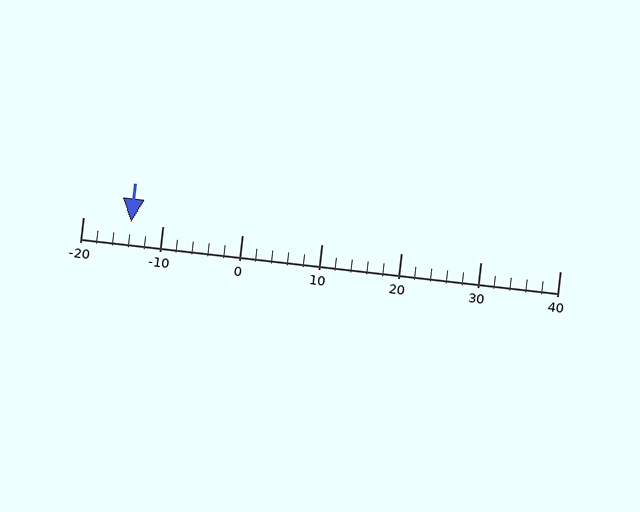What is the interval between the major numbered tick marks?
The major tick marks are spaced 10 units apart.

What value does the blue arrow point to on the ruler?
The blue arrow points to approximately -14.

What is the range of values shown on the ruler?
The ruler shows values from -20 to 40.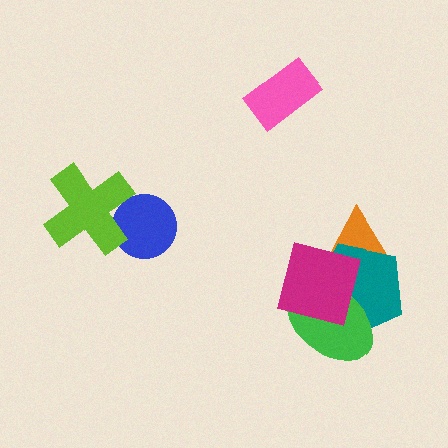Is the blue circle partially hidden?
Yes, it is partially covered by another shape.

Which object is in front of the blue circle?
The lime cross is in front of the blue circle.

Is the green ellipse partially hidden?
Yes, it is partially covered by another shape.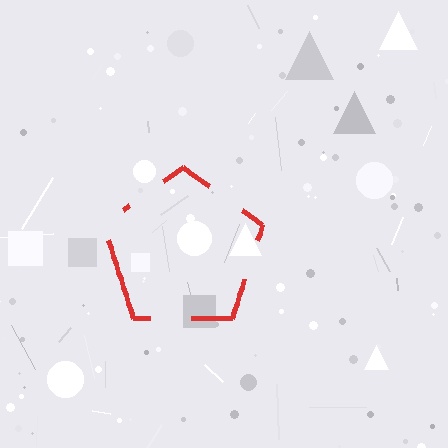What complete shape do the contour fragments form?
The contour fragments form a pentagon.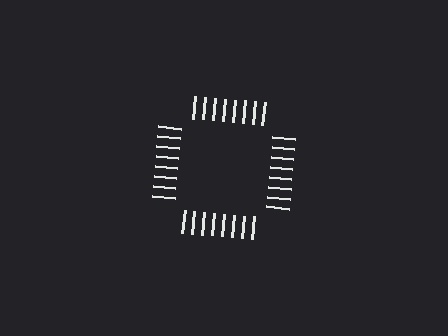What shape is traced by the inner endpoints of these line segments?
An illusory square — the line segments terminate on its edges but no continuous stroke is drawn.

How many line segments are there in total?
32 — 8 along each of the 4 edges.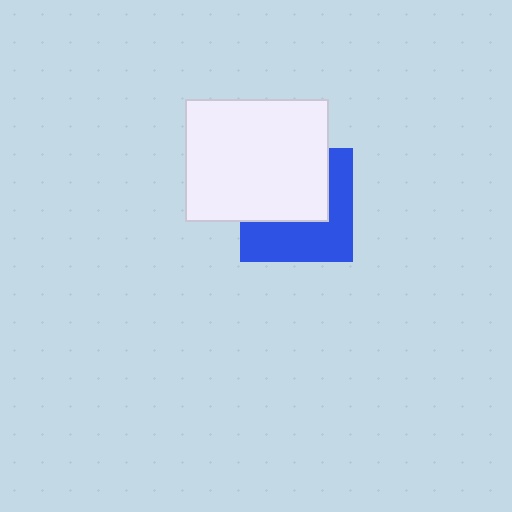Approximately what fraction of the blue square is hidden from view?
Roughly 51% of the blue square is hidden behind the white rectangle.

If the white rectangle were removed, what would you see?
You would see the complete blue square.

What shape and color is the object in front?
The object in front is a white rectangle.